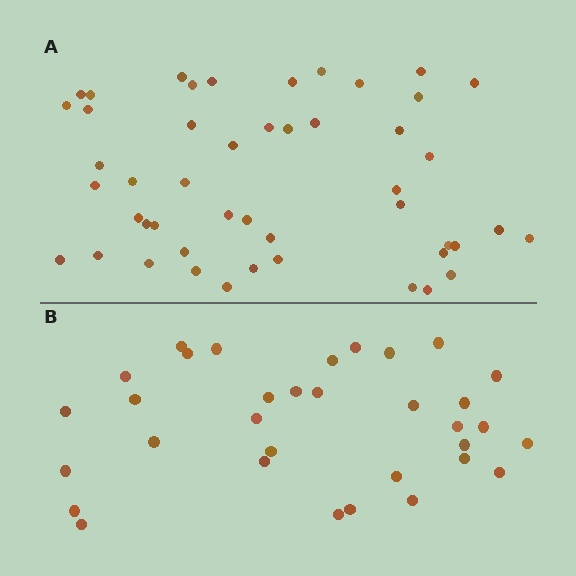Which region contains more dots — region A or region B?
Region A (the top region) has more dots.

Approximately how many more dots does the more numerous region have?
Region A has approximately 15 more dots than region B.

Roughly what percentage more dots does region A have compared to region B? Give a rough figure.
About 45% more.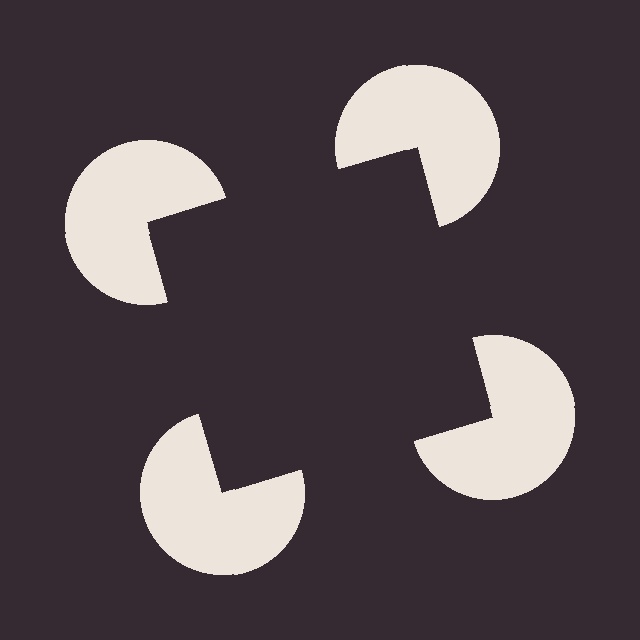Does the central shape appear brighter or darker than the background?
It typically appears slightly darker than the background, even though no actual brightness change is drawn.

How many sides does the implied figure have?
4 sides.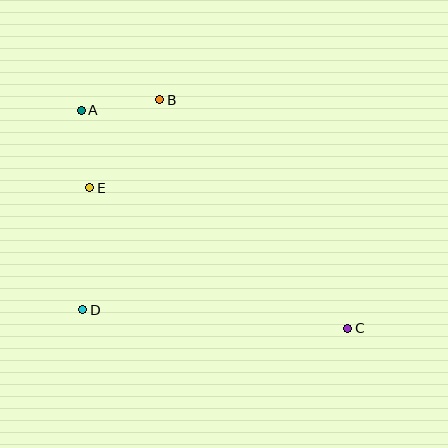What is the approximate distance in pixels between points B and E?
The distance between B and E is approximately 112 pixels.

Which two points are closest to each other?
Points A and E are closest to each other.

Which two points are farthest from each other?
Points A and C are farthest from each other.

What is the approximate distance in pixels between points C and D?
The distance between C and D is approximately 266 pixels.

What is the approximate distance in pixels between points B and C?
The distance between B and C is approximately 296 pixels.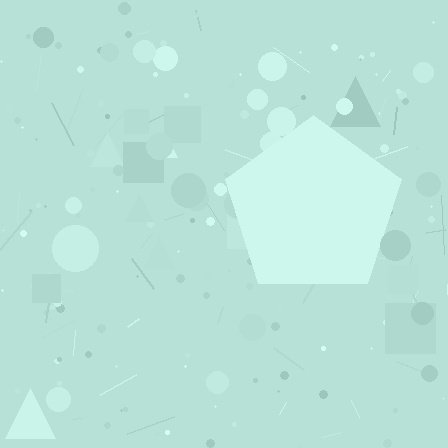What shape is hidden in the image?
A pentagon is hidden in the image.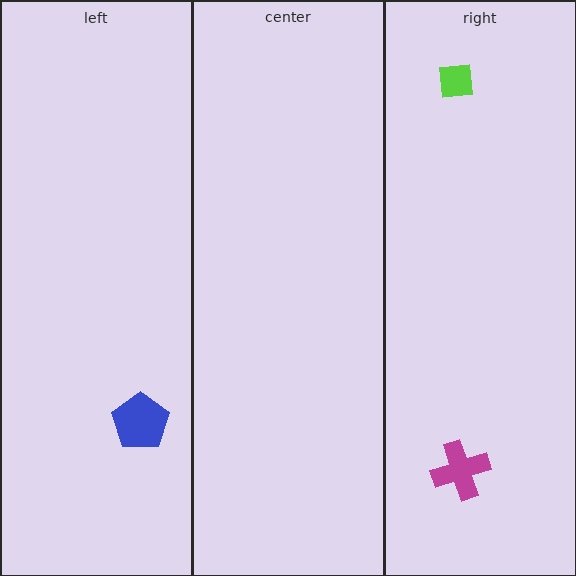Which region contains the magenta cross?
The right region.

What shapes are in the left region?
The blue pentagon.